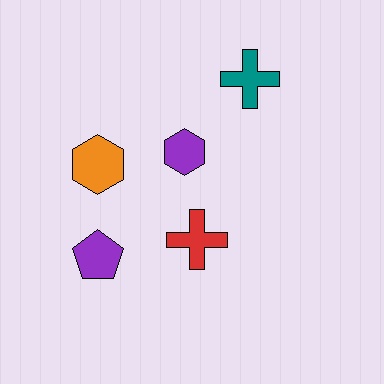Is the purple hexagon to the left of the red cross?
Yes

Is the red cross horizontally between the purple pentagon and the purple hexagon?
No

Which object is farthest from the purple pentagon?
The teal cross is farthest from the purple pentagon.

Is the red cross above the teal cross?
No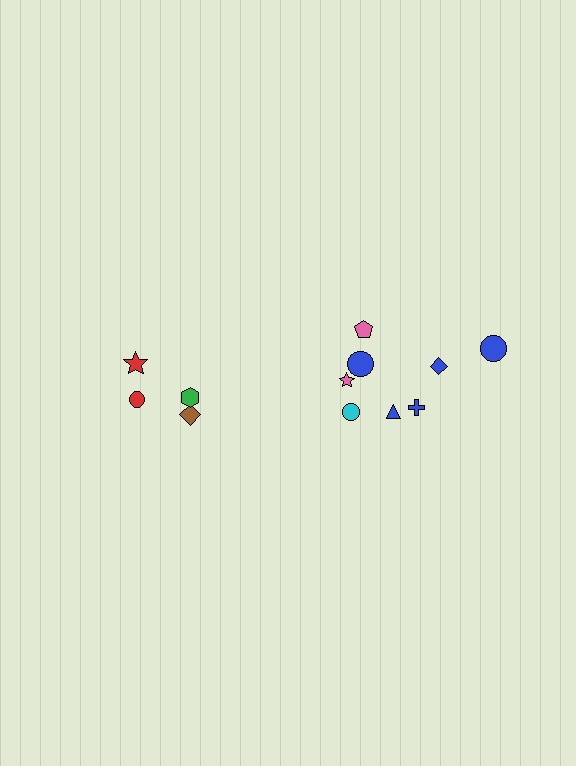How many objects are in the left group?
There are 4 objects.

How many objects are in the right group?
There are 8 objects.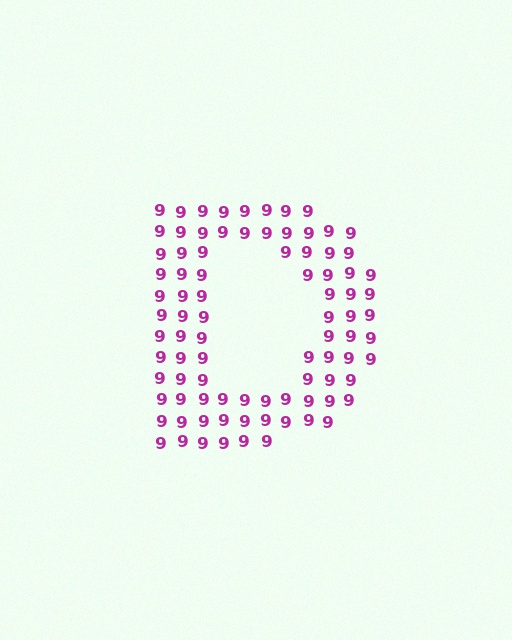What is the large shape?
The large shape is the letter D.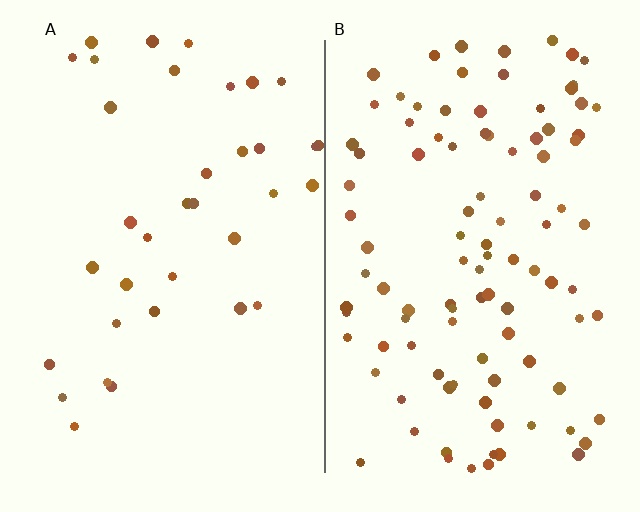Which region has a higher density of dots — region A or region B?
B (the right).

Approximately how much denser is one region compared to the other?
Approximately 2.9× — region B over region A.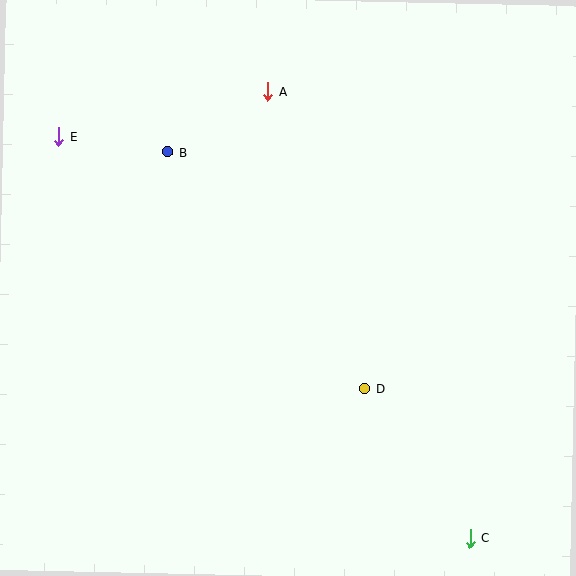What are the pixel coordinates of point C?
Point C is at (470, 538).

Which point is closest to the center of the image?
Point D at (365, 388) is closest to the center.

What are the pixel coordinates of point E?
Point E is at (59, 137).